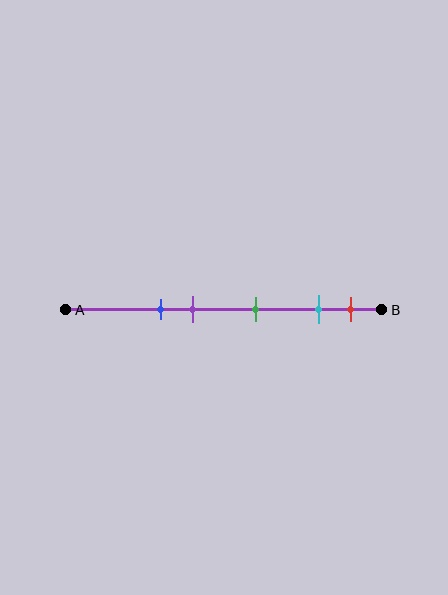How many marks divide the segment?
There are 5 marks dividing the segment.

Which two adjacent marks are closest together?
The cyan and red marks are the closest adjacent pair.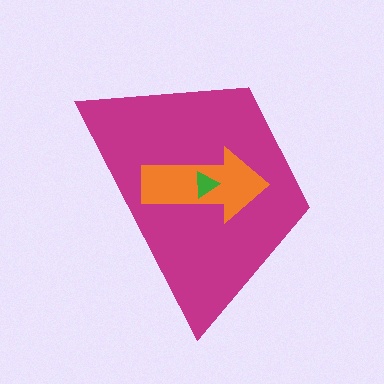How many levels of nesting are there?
3.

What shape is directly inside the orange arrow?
The green triangle.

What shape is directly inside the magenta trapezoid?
The orange arrow.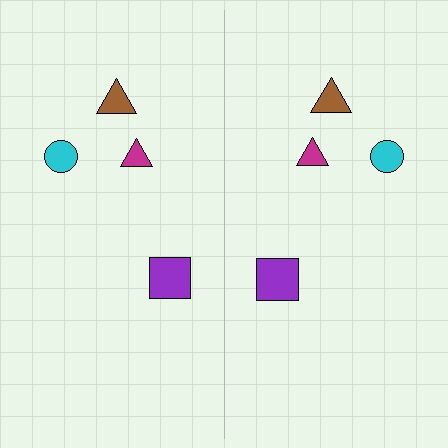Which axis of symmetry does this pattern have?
The pattern has a vertical axis of symmetry running through the center of the image.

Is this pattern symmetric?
Yes, this pattern has bilateral (reflection) symmetry.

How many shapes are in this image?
There are 8 shapes in this image.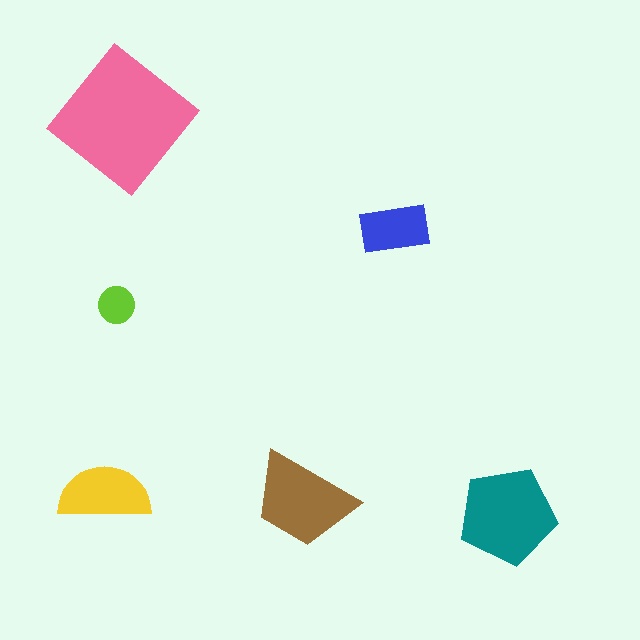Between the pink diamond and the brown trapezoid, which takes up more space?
The pink diamond.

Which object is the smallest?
The lime circle.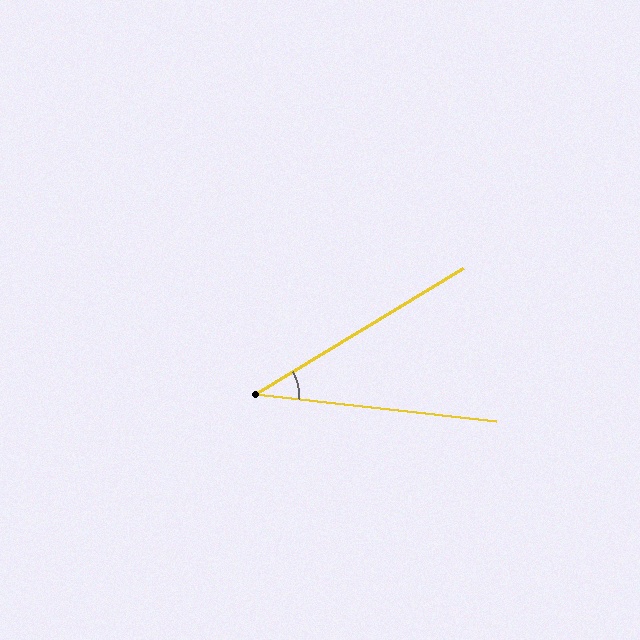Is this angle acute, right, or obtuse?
It is acute.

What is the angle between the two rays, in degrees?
Approximately 38 degrees.